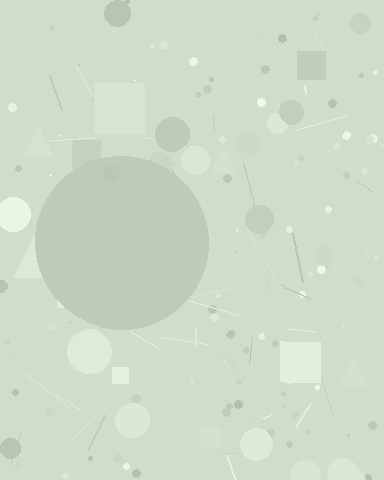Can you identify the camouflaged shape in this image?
The camouflaged shape is a circle.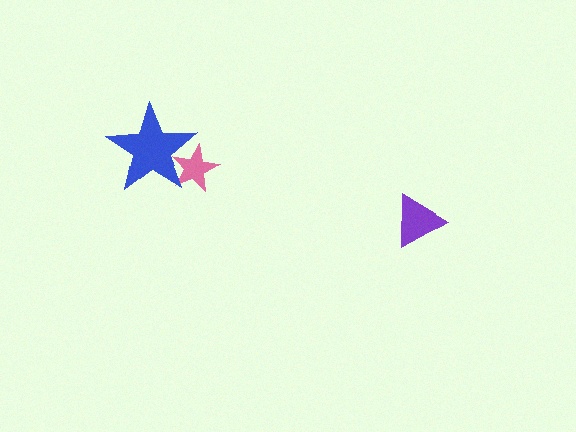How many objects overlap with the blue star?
1 object overlaps with the blue star.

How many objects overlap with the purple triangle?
0 objects overlap with the purple triangle.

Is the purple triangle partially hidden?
No, no other shape covers it.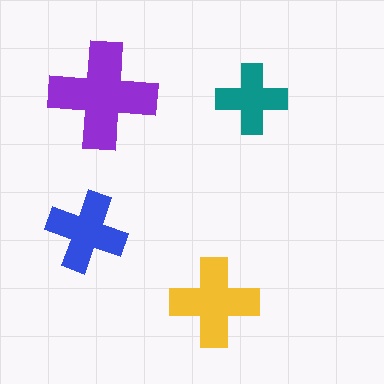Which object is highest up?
The purple cross is topmost.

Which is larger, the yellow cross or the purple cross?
The purple one.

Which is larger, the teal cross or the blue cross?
The blue one.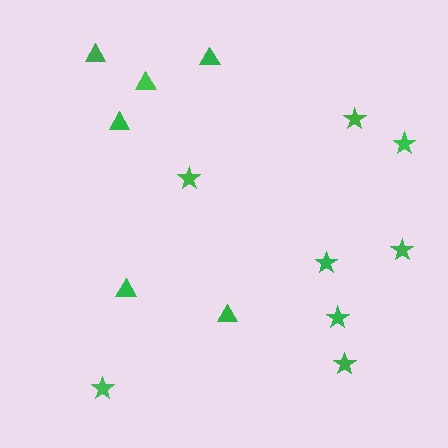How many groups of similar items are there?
There are 2 groups: one group of triangles (6) and one group of stars (8).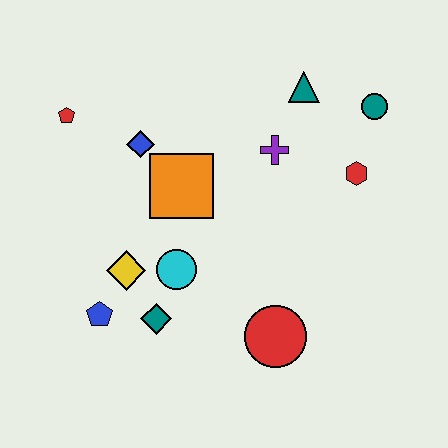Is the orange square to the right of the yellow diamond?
Yes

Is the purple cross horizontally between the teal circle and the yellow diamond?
Yes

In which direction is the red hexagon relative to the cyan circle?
The red hexagon is to the right of the cyan circle.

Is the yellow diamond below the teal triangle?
Yes